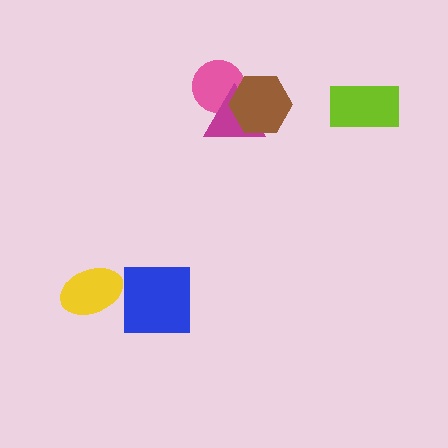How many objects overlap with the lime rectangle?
0 objects overlap with the lime rectangle.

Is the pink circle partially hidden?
Yes, it is partially covered by another shape.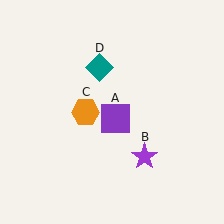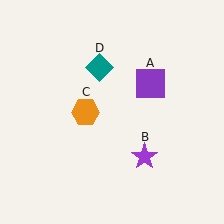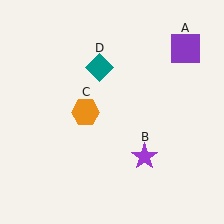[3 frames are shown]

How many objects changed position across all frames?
1 object changed position: purple square (object A).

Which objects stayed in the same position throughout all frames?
Purple star (object B) and orange hexagon (object C) and teal diamond (object D) remained stationary.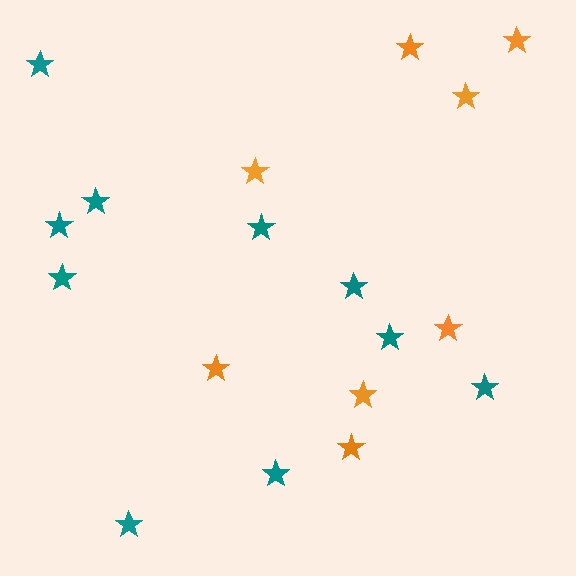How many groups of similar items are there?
There are 2 groups: one group of teal stars (10) and one group of orange stars (8).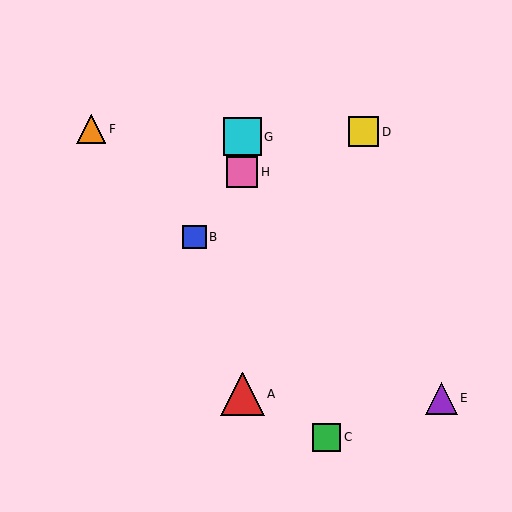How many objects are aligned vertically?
3 objects (A, G, H) are aligned vertically.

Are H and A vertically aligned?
Yes, both are at x≈242.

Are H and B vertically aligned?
No, H is at x≈242 and B is at x≈194.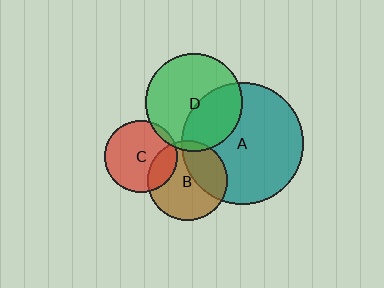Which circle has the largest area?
Circle A (teal).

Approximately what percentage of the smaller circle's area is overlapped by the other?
Approximately 40%.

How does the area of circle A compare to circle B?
Approximately 2.3 times.